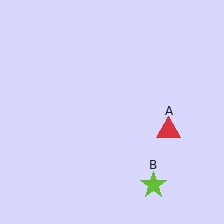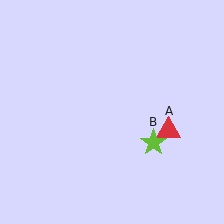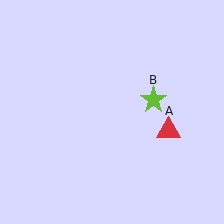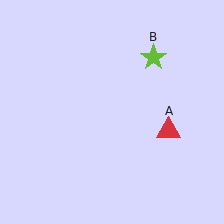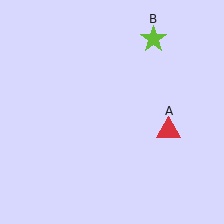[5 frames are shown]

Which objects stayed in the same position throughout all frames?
Red triangle (object A) remained stationary.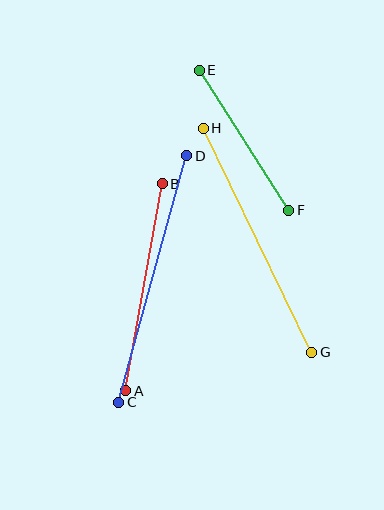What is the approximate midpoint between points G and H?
The midpoint is at approximately (258, 240) pixels.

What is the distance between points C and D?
The distance is approximately 256 pixels.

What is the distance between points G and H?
The distance is approximately 249 pixels.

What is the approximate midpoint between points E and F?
The midpoint is at approximately (244, 140) pixels.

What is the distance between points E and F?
The distance is approximately 166 pixels.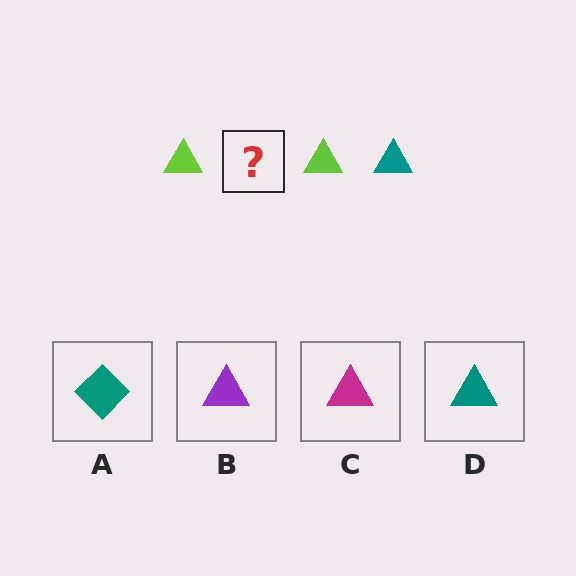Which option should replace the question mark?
Option D.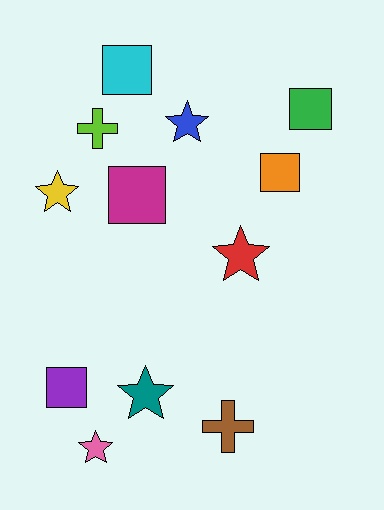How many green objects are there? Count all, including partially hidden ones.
There is 1 green object.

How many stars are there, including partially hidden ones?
There are 5 stars.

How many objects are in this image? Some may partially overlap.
There are 12 objects.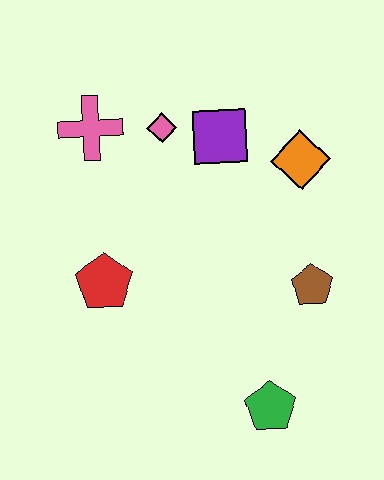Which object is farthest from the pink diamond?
The green pentagon is farthest from the pink diamond.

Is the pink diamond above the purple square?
Yes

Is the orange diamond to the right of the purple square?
Yes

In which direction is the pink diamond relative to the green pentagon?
The pink diamond is above the green pentagon.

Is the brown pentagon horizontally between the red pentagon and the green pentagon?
No